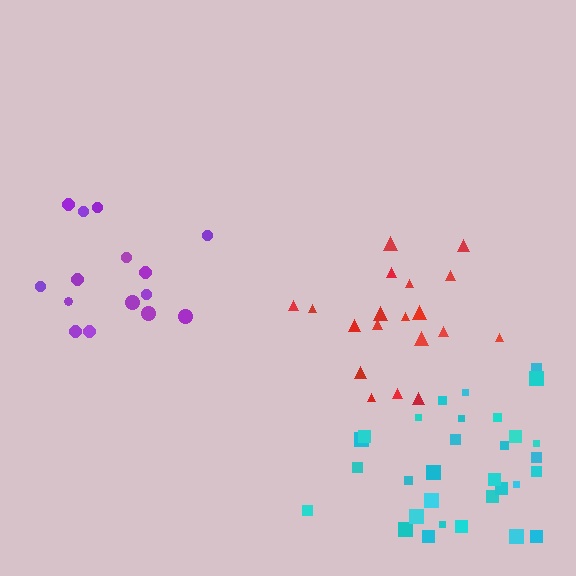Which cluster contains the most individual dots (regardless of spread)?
Cyan (31).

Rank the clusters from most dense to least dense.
red, cyan, purple.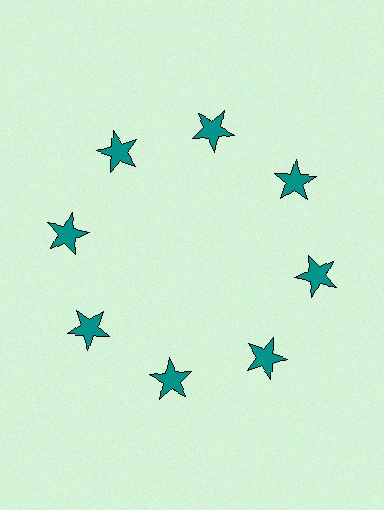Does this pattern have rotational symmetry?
Yes, this pattern has 8-fold rotational symmetry. It looks the same after rotating 45 degrees around the center.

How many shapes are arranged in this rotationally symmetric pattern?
There are 8 shapes, arranged in 8 groups of 1.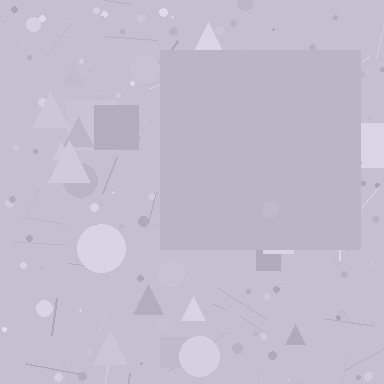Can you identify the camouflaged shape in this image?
The camouflaged shape is a square.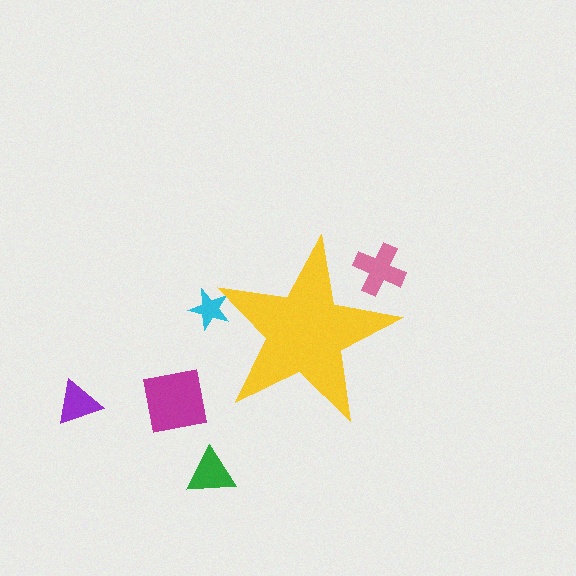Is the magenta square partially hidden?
No, the magenta square is fully visible.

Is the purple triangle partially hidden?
No, the purple triangle is fully visible.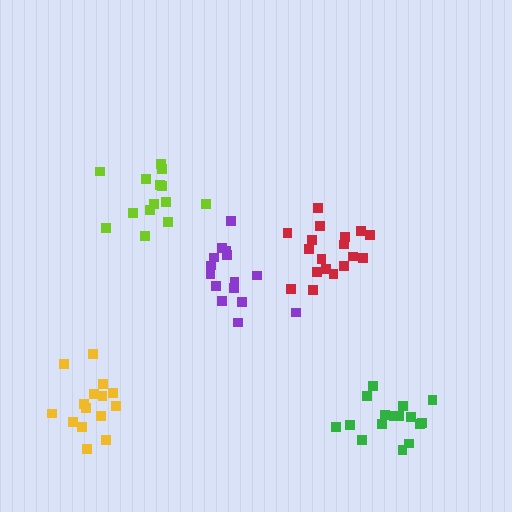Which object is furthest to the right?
The green cluster is rightmost.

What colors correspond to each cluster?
The clusters are colored: red, lime, green, purple, yellow.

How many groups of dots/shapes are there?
There are 5 groups.